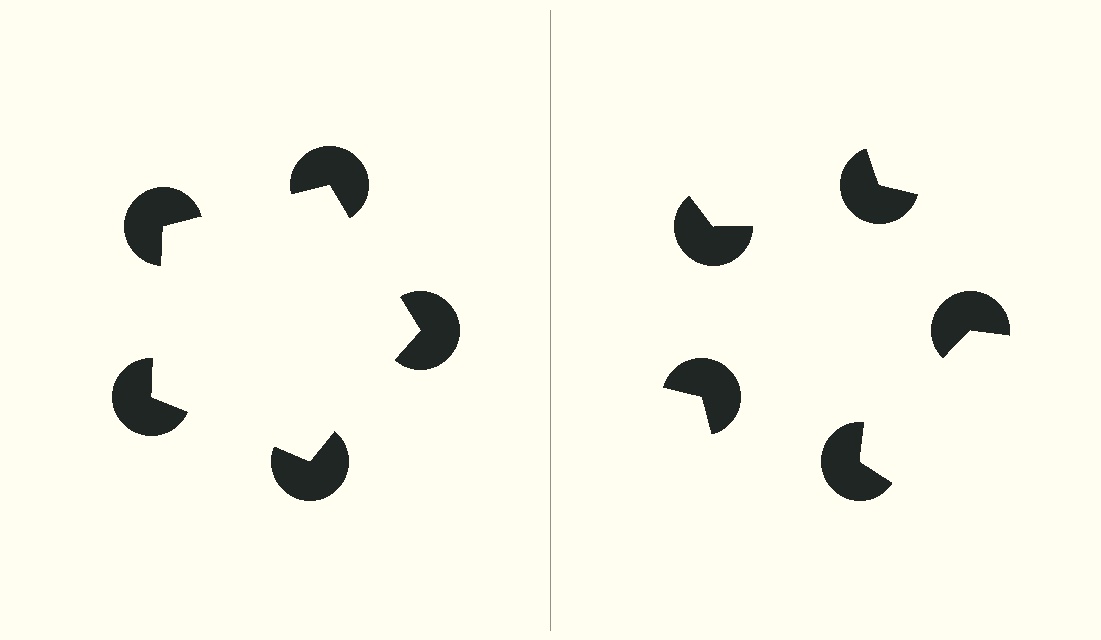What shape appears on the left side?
An illusory pentagon.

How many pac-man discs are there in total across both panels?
10 — 5 on each side.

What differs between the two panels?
The pac-man discs are positioned identically on both sides; only the wedge orientations differ. On the left they align to a pentagon; on the right they are misaligned.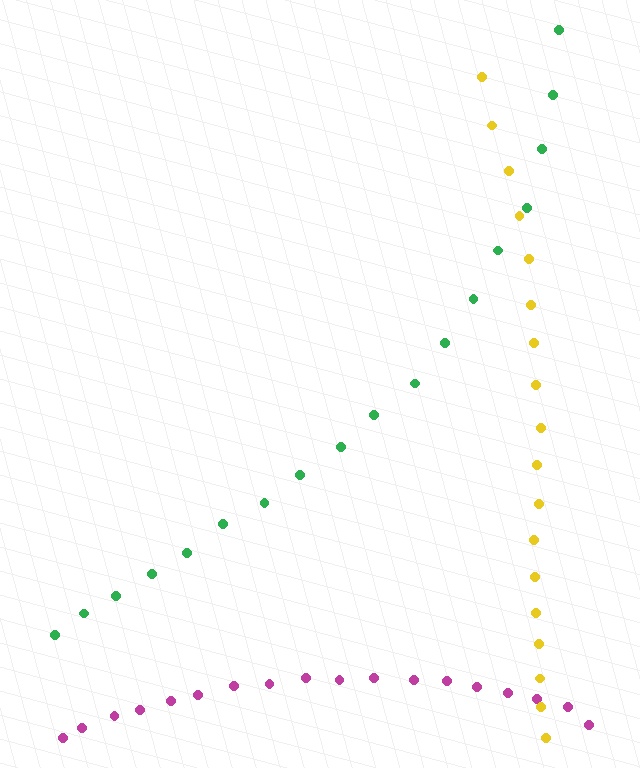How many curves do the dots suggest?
There are 3 distinct paths.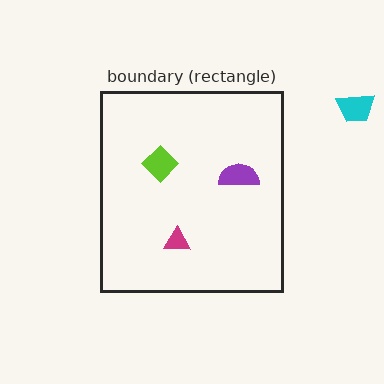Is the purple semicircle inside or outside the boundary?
Inside.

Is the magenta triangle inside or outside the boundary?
Inside.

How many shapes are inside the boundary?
3 inside, 1 outside.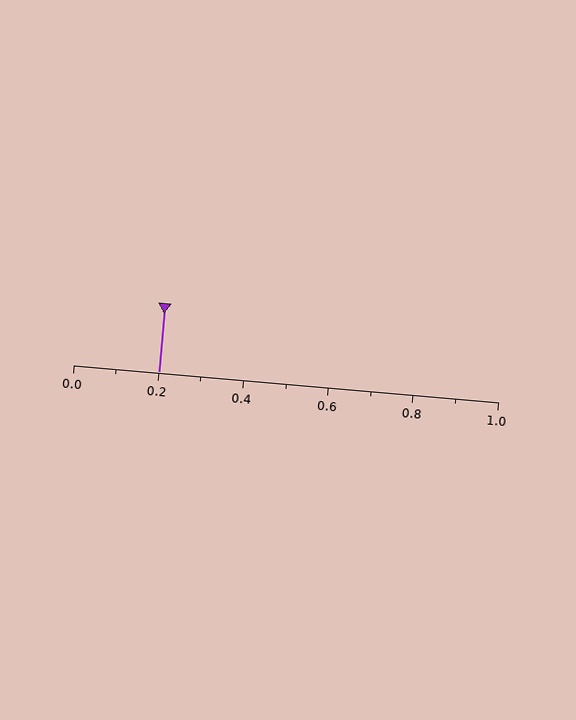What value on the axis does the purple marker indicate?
The marker indicates approximately 0.2.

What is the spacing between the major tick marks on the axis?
The major ticks are spaced 0.2 apart.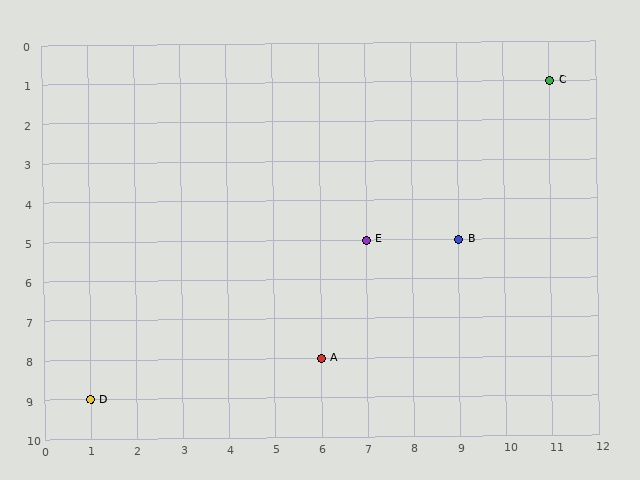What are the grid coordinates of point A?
Point A is at grid coordinates (6, 8).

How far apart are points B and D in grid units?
Points B and D are 8 columns and 4 rows apart (about 8.9 grid units diagonally).